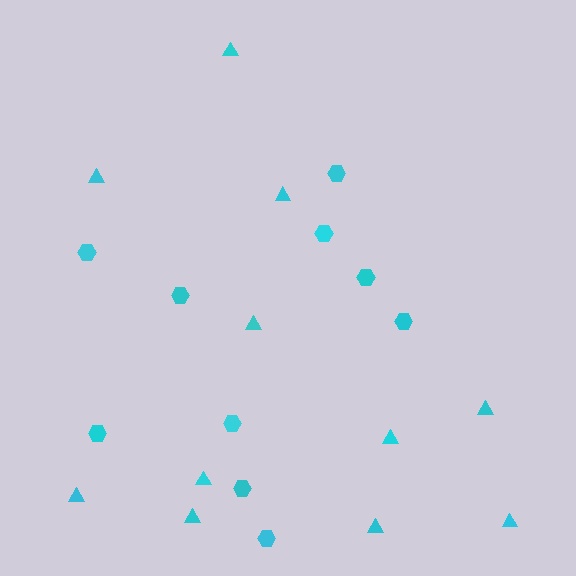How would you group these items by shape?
There are 2 groups: one group of triangles (11) and one group of hexagons (10).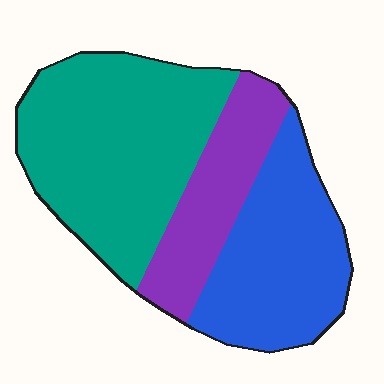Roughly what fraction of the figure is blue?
Blue covers 32% of the figure.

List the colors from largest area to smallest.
From largest to smallest: teal, blue, purple.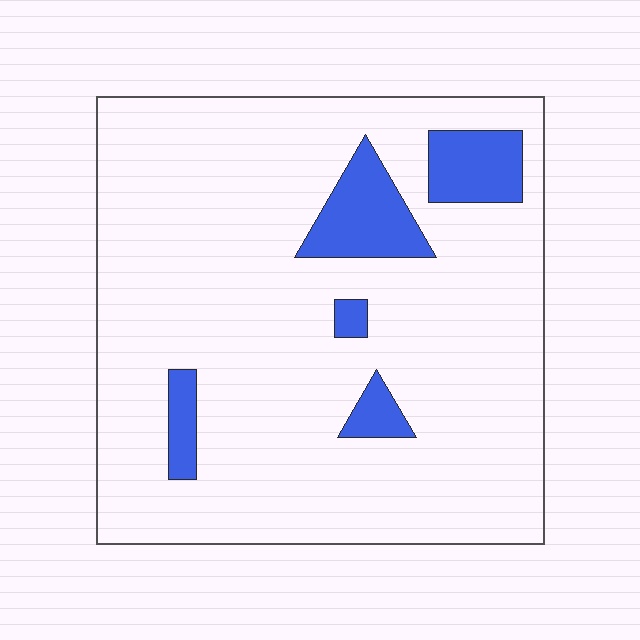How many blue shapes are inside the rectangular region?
5.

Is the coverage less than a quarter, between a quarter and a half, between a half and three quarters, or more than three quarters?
Less than a quarter.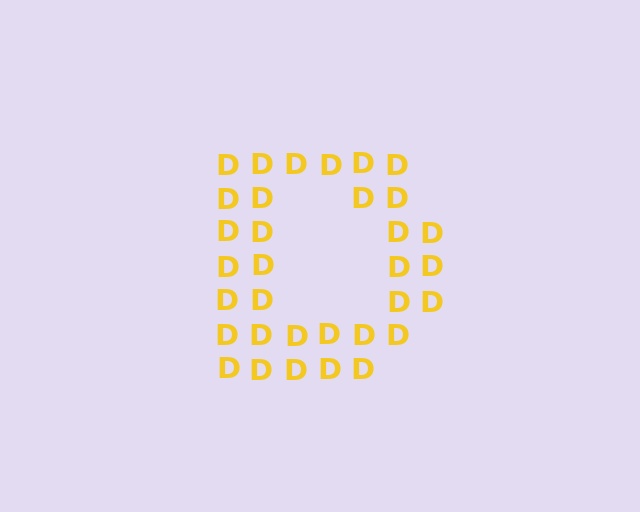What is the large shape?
The large shape is the letter D.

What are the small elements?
The small elements are letter D's.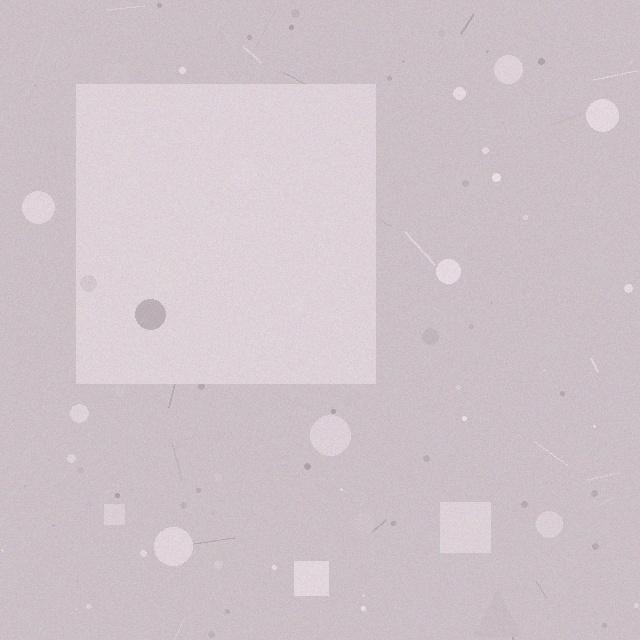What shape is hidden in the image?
A square is hidden in the image.